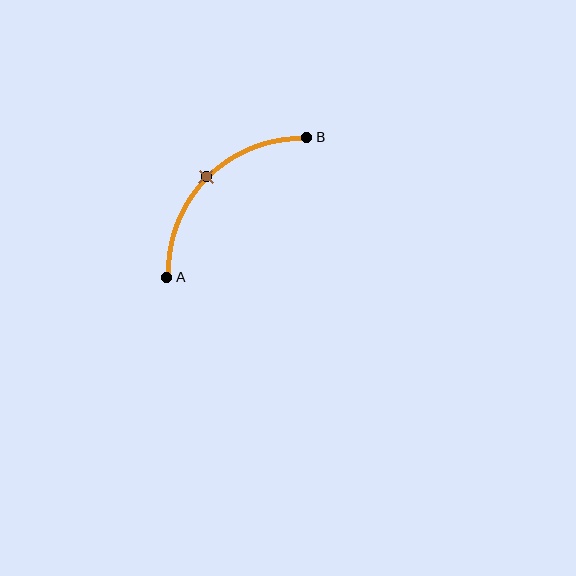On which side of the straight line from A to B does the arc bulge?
The arc bulges above and to the left of the straight line connecting A and B.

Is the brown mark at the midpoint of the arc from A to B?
Yes. The brown mark lies on the arc at equal arc-length from both A and B — it is the arc midpoint.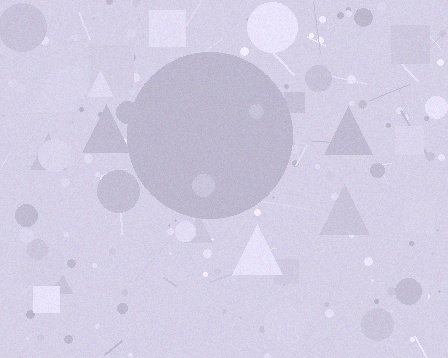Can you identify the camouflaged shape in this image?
The camouflaged shape is a circle.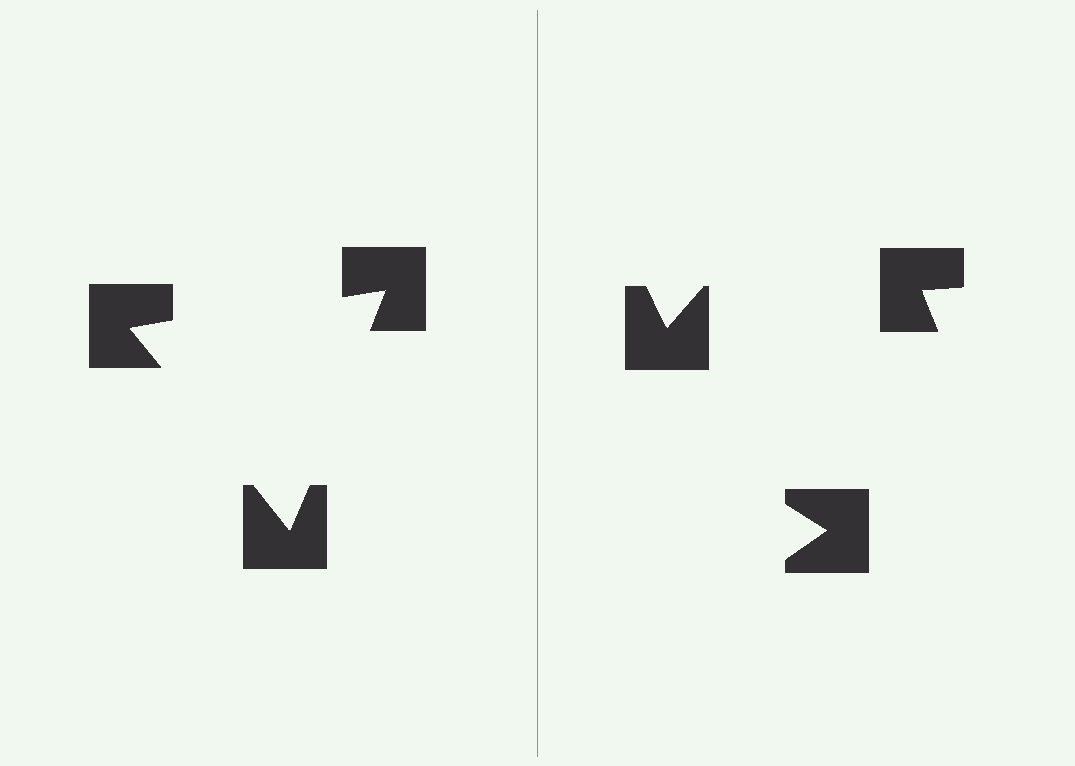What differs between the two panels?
The notched squares are positioned identically on both sides; only the wedge orientations differ. On the left they align to a triangle; on the right they are misaligned.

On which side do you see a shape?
An illusory triangle appears on the left side. On the right side the wedge cuts are rotated, so no coherent shape forms.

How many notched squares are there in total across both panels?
6 — 3 on each side.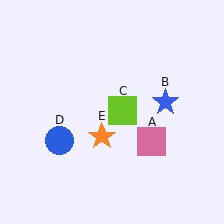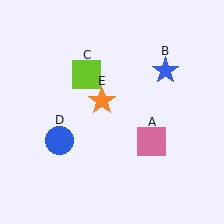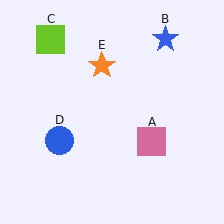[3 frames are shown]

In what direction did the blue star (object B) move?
The blue star (object B) moved up.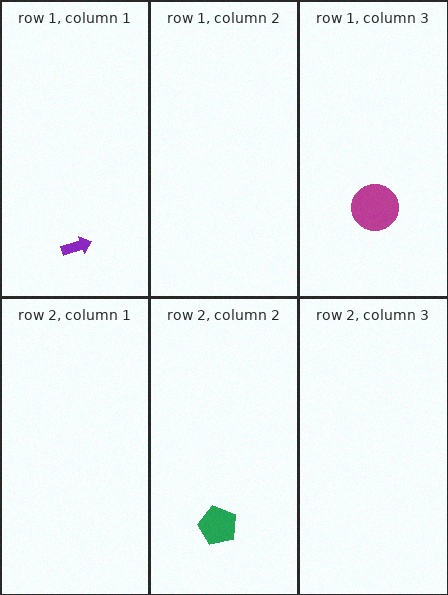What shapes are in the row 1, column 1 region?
The purple arrow.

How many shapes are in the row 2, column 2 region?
1.